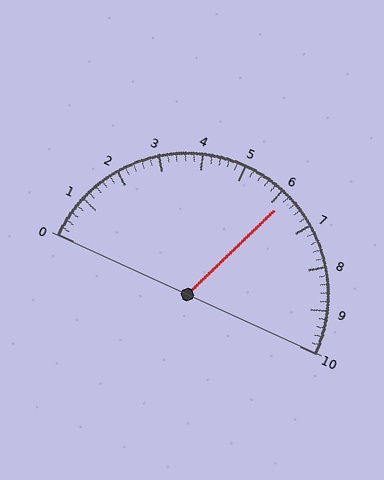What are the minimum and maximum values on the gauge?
The gauge ranges from 0 to 10.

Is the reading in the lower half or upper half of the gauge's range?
The reading is in the upper half of the range (0 to 10).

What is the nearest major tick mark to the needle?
The nearest major tick mark is 6.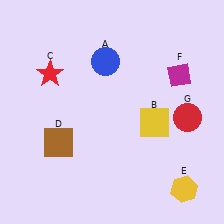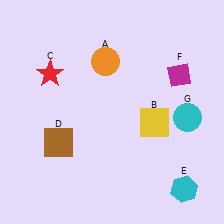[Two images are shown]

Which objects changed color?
A changed from blue to orange. E changed from yellow to cyan. G changed from red to cyan.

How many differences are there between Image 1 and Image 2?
There are 3 differences between the two images.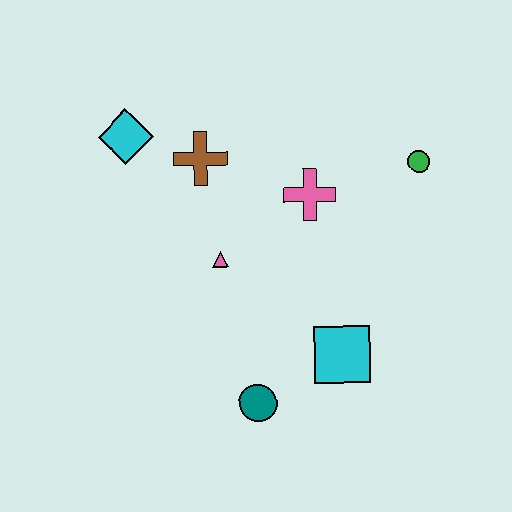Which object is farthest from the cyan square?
The cyan diamond is farthest from the cyan square.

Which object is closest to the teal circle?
The cyan square is closest to the teal circle.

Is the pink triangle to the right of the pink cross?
No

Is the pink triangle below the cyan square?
No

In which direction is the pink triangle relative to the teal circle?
The pink triangle is above the teal circle.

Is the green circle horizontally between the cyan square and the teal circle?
No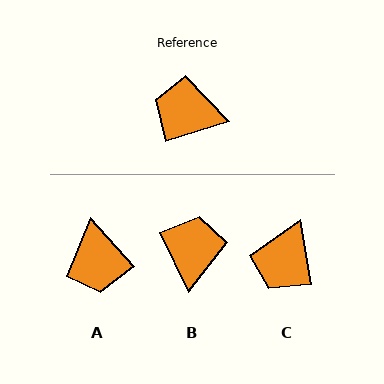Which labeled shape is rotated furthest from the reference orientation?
A, about 115 degrees away.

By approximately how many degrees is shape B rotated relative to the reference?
Approximately 82 degrees clockwise.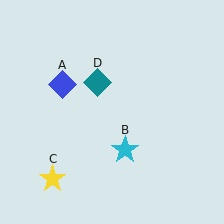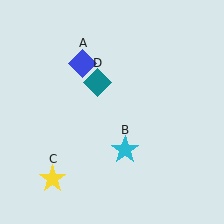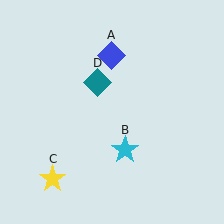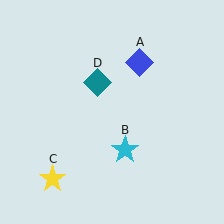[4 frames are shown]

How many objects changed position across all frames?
1 object changed position: blue diamond (object A).